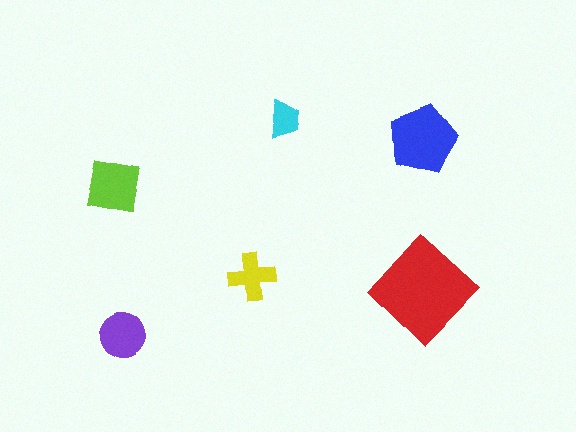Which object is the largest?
The red diamond.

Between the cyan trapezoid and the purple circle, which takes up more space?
The purple circle.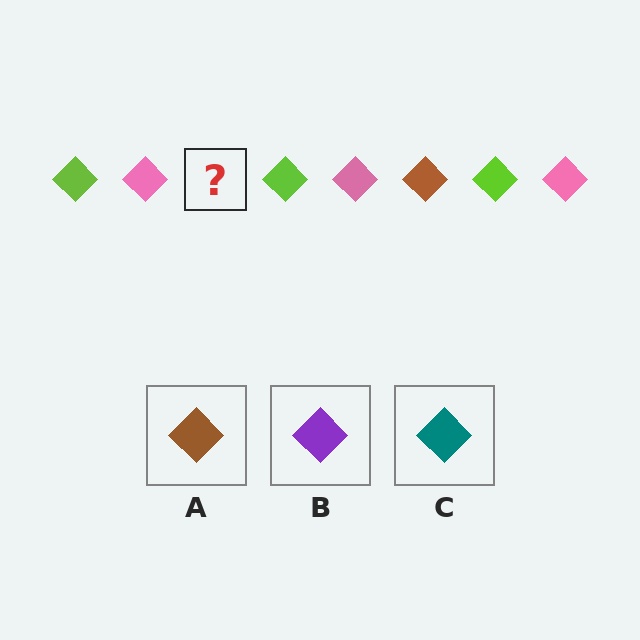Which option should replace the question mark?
Option A.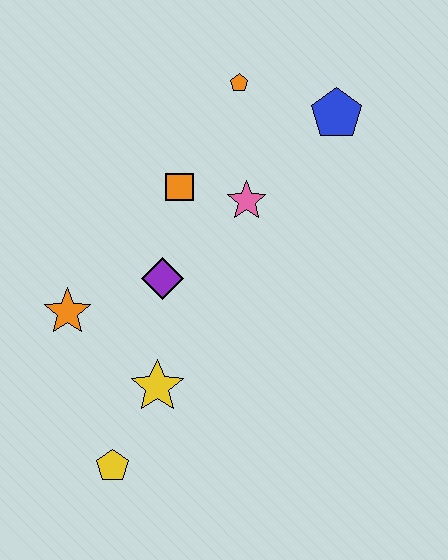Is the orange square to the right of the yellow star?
Yes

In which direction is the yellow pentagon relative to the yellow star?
The yellow pentagon is below the yellow star.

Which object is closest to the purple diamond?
The orange square is closest to the purple diamond.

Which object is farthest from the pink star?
The yellow pentagon is farthest from the pink star.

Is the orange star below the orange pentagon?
Yes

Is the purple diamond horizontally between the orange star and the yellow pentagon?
No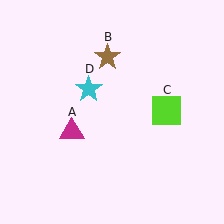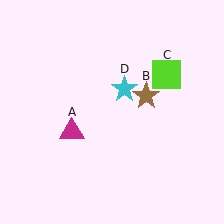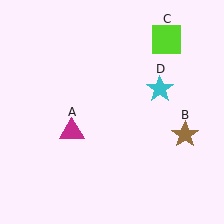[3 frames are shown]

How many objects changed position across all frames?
3 objects changed position: brown star (object B), lime square (object C), cyan star (object D).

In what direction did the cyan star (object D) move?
The cyan star (object D) moved right.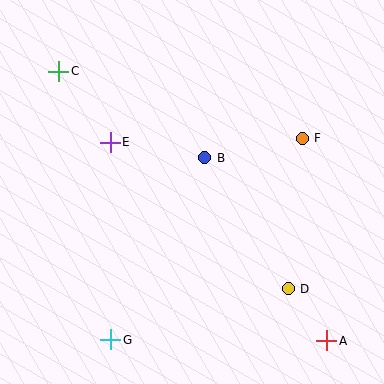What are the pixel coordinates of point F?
Point F is at (302, 138).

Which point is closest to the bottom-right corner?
Point A is closest to the bottom-right corner.